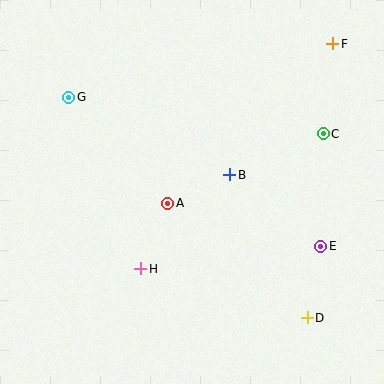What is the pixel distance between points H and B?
The distance between H and B is 129 pixels.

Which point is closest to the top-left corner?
Point G is closest to the top-left corner.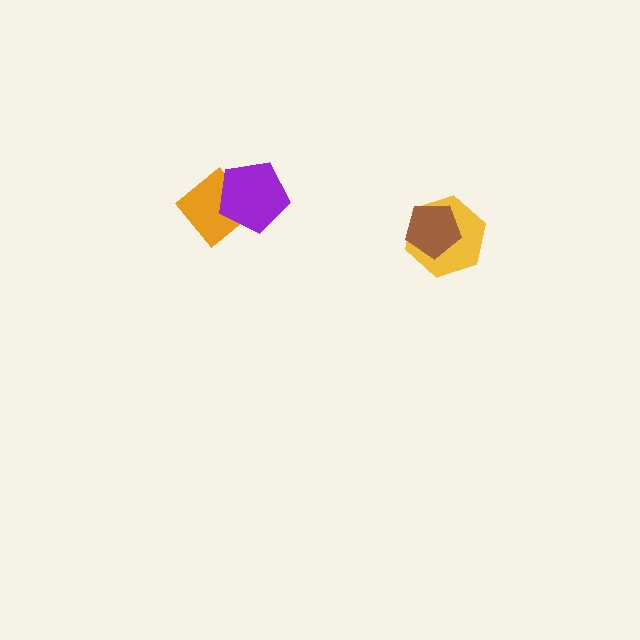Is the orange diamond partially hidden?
Yes, it is partially covered by another shape.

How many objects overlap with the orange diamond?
1 object overlaps with the orange diamond.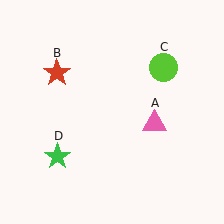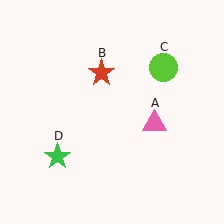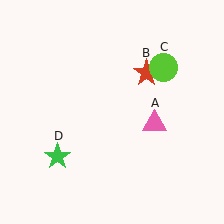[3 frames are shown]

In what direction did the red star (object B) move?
The red star (object B) moved right.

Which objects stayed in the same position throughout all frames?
Pink triangle (object A) and lime circle (object C) and green star (object D) remained stationary.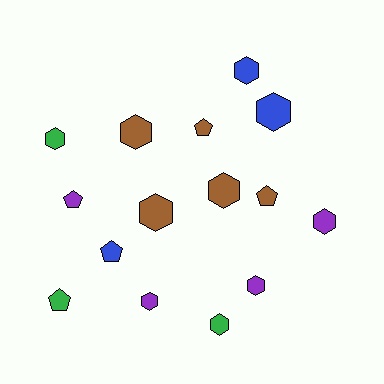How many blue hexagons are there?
There are 2 blue hexagons.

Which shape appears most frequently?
Hexagon, with 10 objects.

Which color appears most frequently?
Brown, with 5 objects.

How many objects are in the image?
There are 15 objects.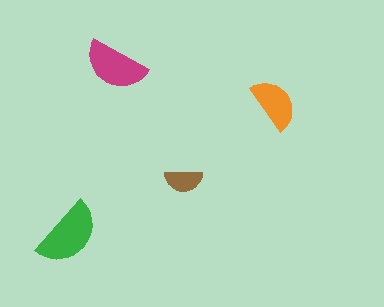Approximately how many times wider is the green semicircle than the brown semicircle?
About 2 times wider.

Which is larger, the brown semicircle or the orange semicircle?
The orange one.